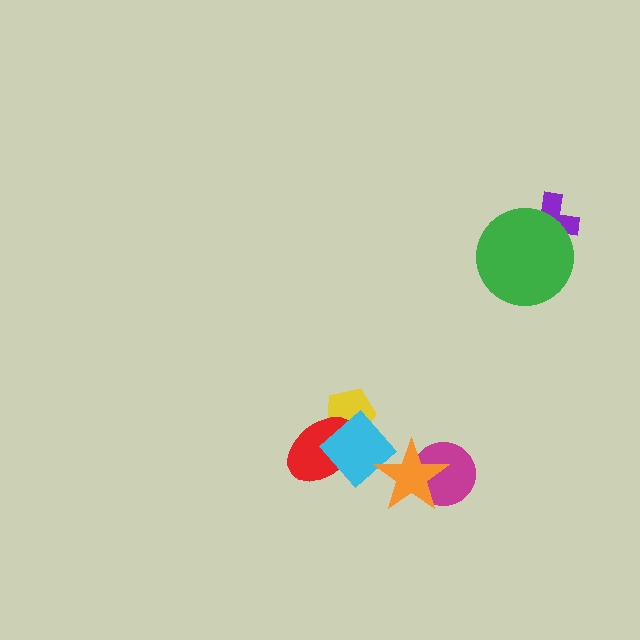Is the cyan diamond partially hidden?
Yes, it is partially covered by another shape.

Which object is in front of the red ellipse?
The cyan diamond is in front of the red ellipse.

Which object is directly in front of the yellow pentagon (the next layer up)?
The red ellipse is directly in front of the yellow pentagon.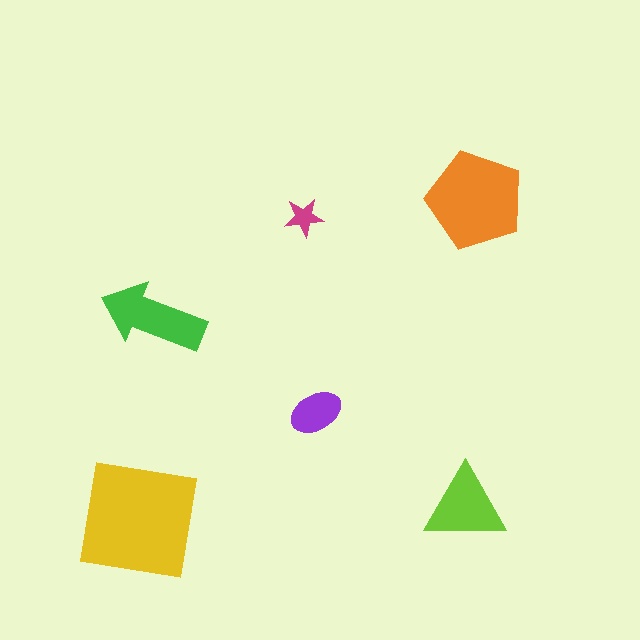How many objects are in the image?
There are 6 objects in the image.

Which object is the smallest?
The magenta star.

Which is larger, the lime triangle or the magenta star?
The lime triangle.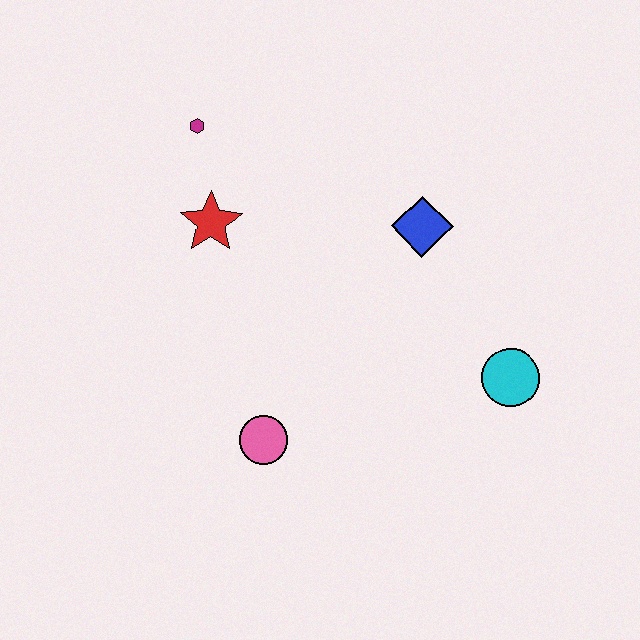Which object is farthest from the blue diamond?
The pink circle is farthest from the blue diamond.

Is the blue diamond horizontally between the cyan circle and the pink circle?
Yes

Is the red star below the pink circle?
No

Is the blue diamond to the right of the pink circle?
Yes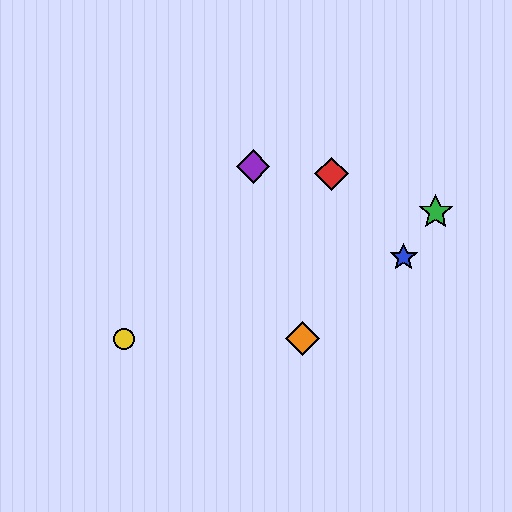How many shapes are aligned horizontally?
2 shapes (the yellow circle, the orange diamond) are aligned horizontally.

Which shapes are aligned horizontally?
The yellow circle, the orange diamond are aligned horizontally.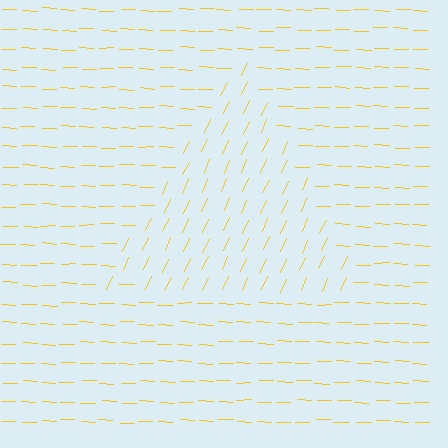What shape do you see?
I see a triangle.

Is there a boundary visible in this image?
Yes, there is a texture boundary formed by a change in line orientation.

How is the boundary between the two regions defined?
The boundary is defined purely by a change in line orientation (approximately 67 degrees difference). All lines are the same color and thickness.